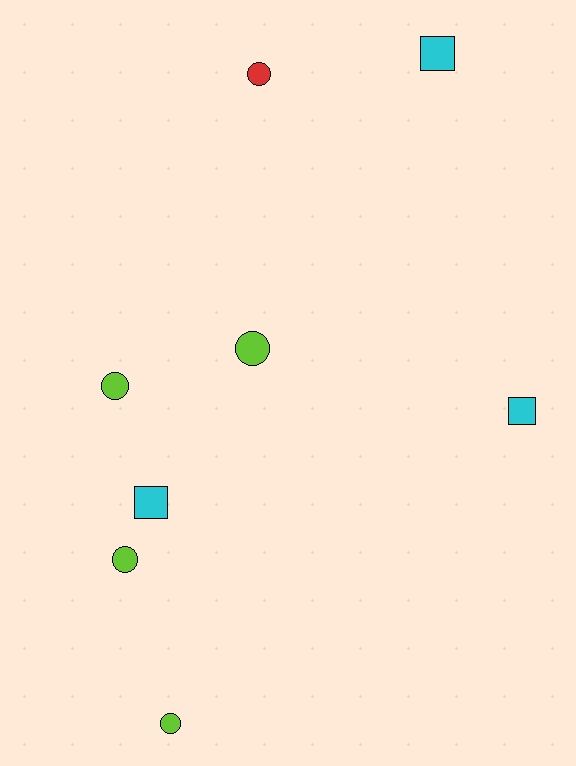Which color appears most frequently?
Lime, with 4 objects.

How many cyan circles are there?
There are no cyan circles.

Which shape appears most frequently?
Circle, with 5 objects.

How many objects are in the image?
There are 8 objects.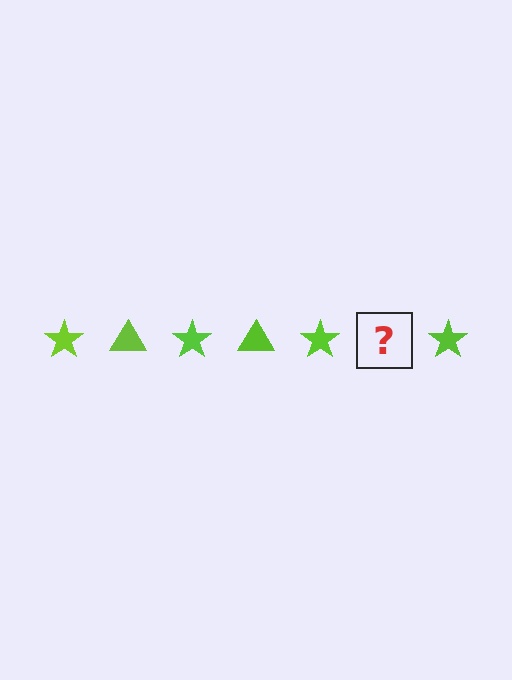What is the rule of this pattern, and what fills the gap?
The rule is that the pattern cycles through star, triangle shapes in lime. The gap should be filled with a lime triangle.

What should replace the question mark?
The question mark should be replaced with a lime triangle.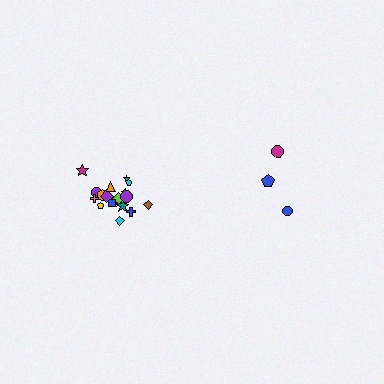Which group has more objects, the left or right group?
The left group.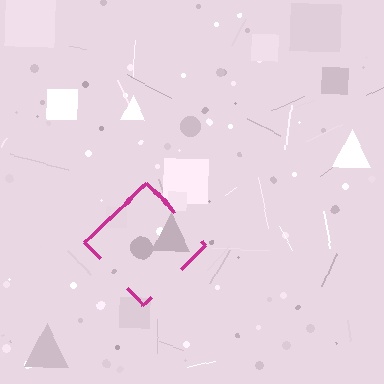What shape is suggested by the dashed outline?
The dashed outline suggests a diamond.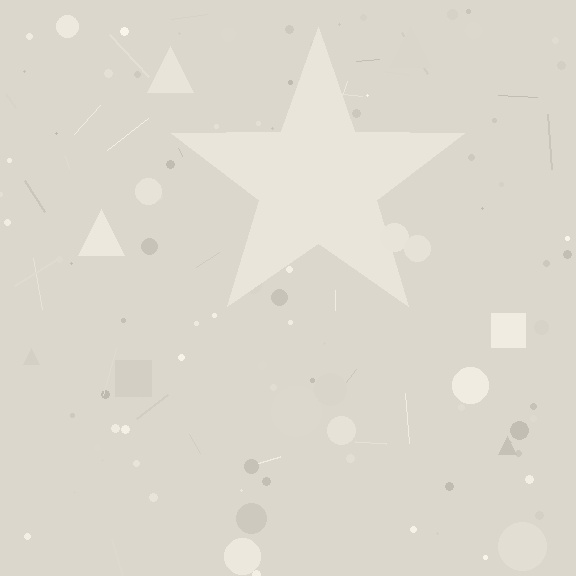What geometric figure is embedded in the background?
A star is embedded in the background.